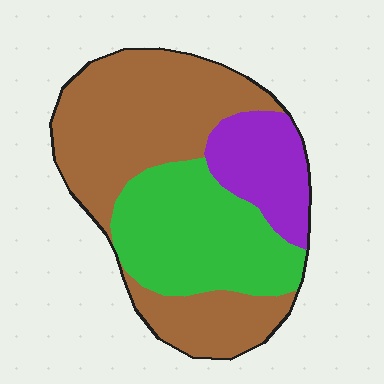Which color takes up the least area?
Purple, at roughly 15%.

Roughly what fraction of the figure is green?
Green takes up about one third (1/3) of the figure.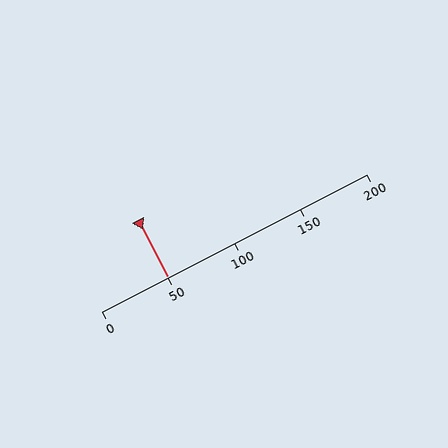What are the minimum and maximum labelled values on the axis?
The axis runs from 0 to 200.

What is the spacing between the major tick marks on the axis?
The major ticks are spaced 50 apart.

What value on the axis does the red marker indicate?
The marker indicates approximately 50.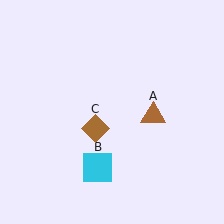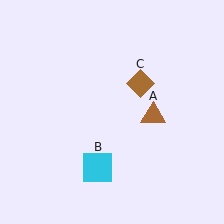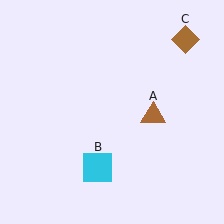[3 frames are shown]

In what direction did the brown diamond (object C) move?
The brown diamond (object C) moved up and to the right.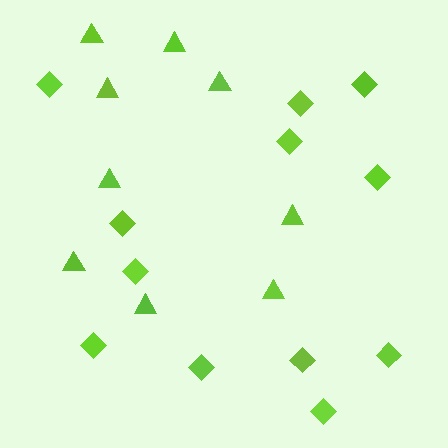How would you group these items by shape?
There are 2 groups: one group of diamonds (12) and one group of triangles (9).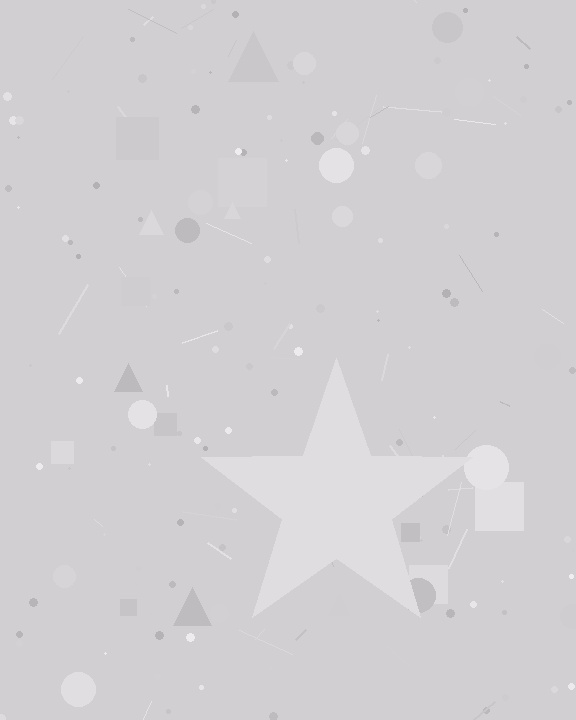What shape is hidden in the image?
A star is hidden in the image.